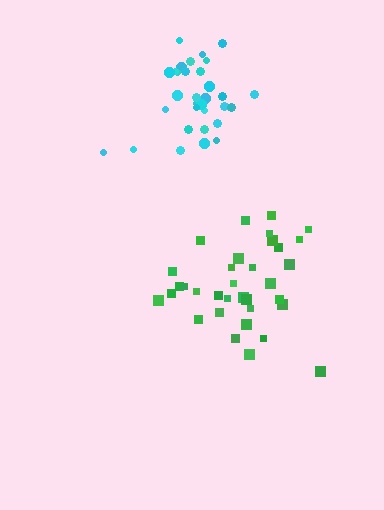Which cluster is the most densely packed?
Cyan.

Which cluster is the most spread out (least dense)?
Green.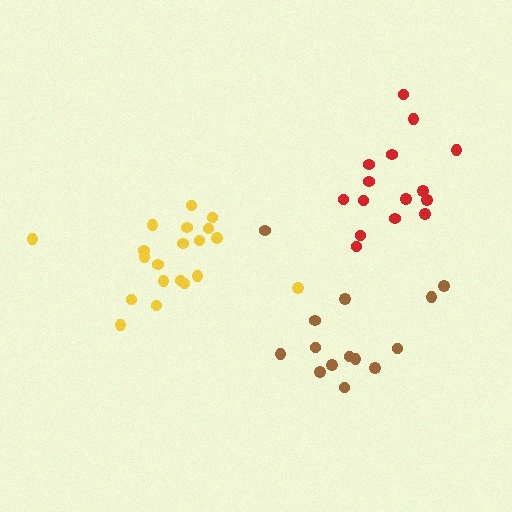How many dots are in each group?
Group 1: 20 dots, Group 2: 14 dots, Group 3: 15 dots (49 total).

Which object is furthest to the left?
The yellow cluster is leftmost.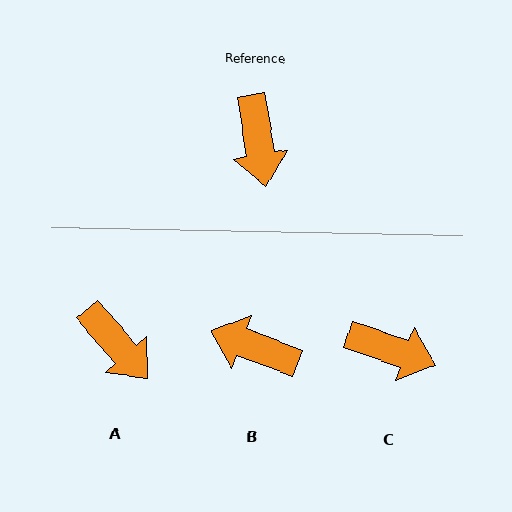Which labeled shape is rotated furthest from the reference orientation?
B, about 120 degrees away.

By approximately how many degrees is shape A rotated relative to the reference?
Approximately 32 degrees counter-clockwise.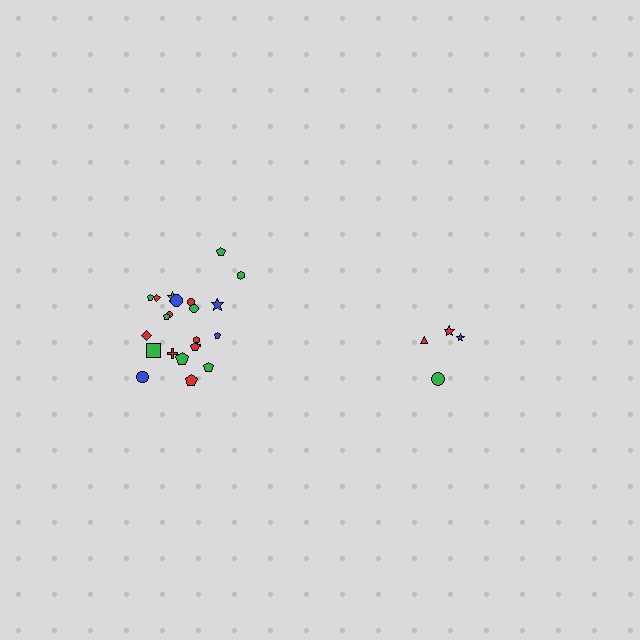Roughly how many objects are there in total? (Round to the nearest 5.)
Roughly 25 objects in total.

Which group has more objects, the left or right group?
The left group.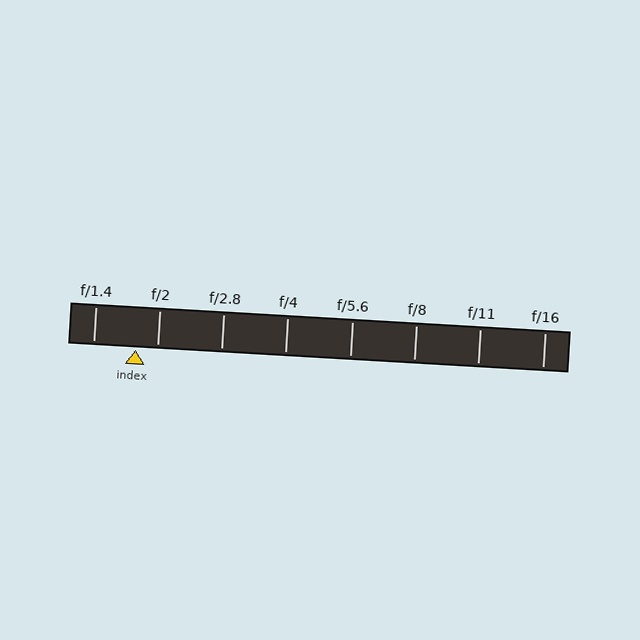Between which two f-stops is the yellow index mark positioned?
The index mark is between f/1.4 and f/2.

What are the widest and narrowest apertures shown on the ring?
The widest aperture shown is f/1.4 and the narrowest is f/16.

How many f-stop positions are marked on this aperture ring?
There are 8 f-stop positions marked.